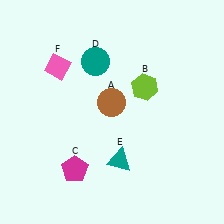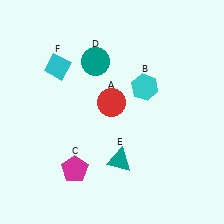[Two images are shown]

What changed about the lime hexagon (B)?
In Image 1, B is lime. In Image 2, it changed to cyan.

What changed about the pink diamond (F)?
In Image 1, F is pink. In Image 2, it changed to cyan.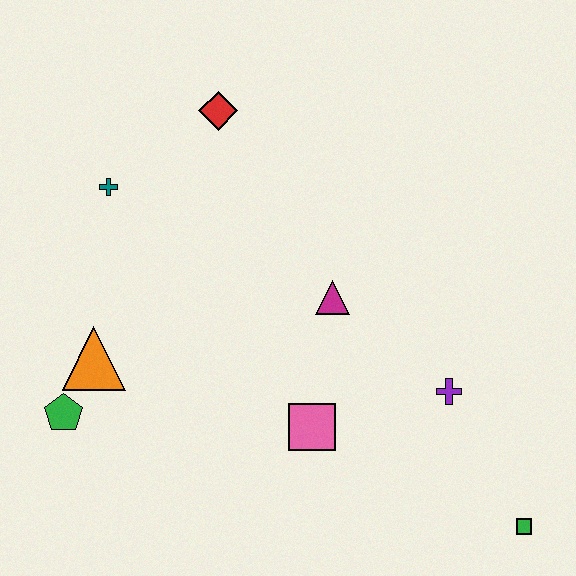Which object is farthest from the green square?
The teal cross is farthest from the green square.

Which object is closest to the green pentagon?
The orange triangle is closest to the green pentagon.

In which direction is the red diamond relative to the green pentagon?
The red diamond is above the green pentagon.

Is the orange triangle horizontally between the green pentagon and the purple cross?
Yes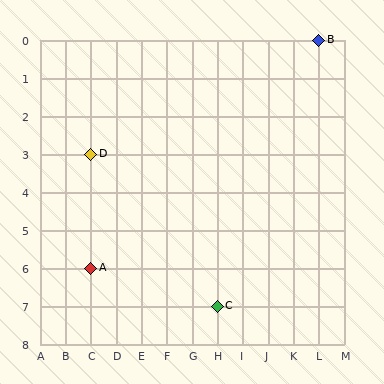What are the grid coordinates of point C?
Point C is at grid coordinates (H, 7).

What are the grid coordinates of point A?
Point A is at grid coordinates (C, 6).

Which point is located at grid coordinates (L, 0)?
Point B is at (L, 0).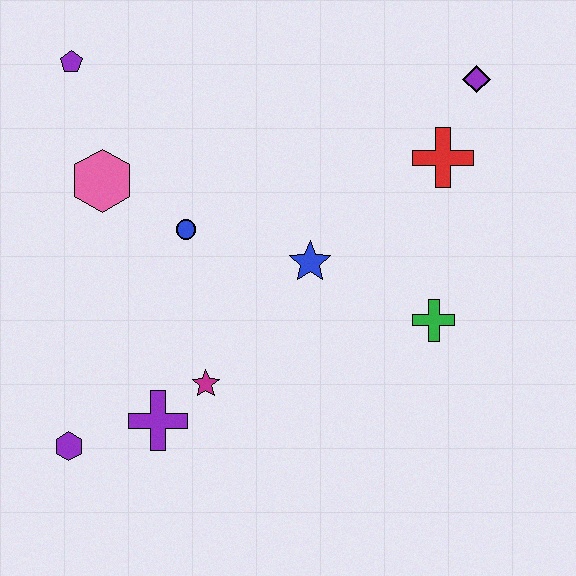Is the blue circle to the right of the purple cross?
Yes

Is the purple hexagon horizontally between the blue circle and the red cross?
No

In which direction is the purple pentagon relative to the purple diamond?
The purple pentagon is to the left of the purple diamond.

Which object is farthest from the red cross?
The purple hexagon is farthest from the red cross.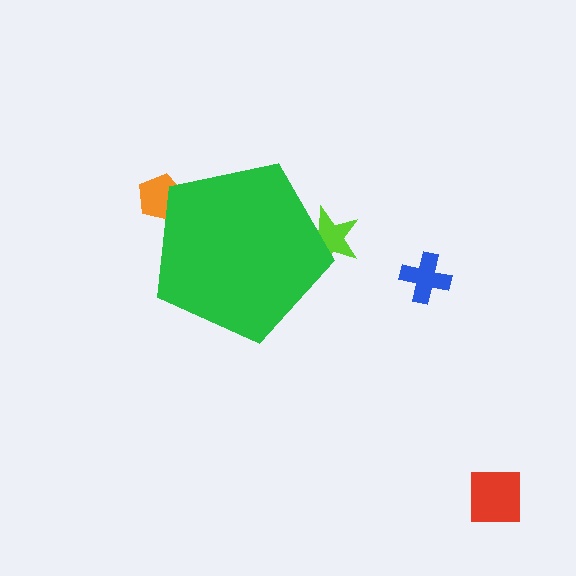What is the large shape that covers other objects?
A green pentagon.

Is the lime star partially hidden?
Yes, the lime star is partially hidden behind the green pentagon.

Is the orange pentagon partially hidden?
Yes, the orange pentagon is partially hidden behind the green pentagon.